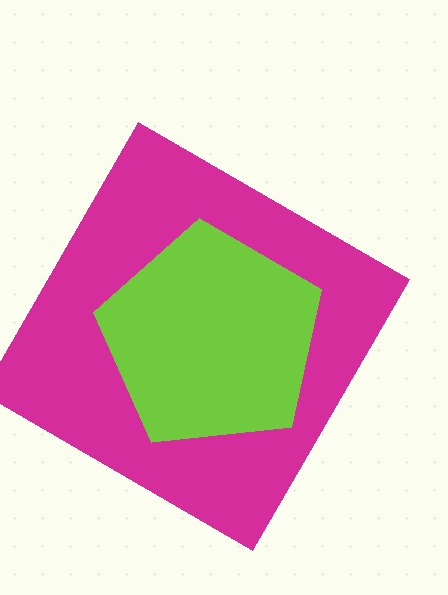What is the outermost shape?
The magenta diamond.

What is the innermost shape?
The lime pentagon.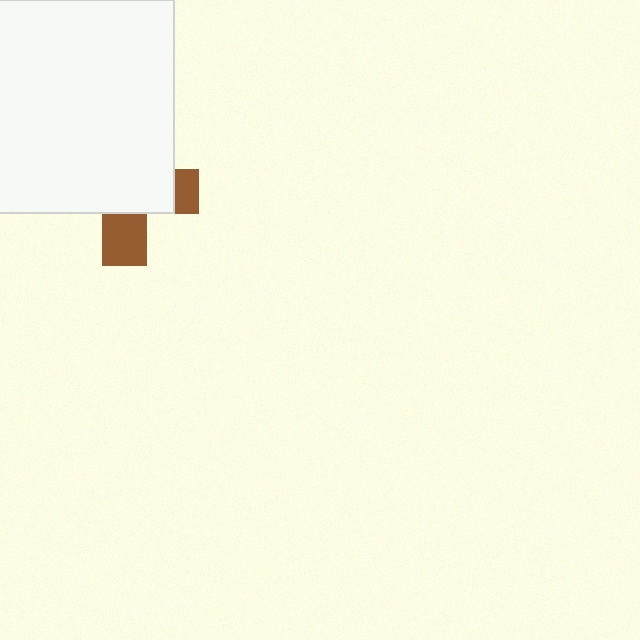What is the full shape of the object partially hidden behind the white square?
The partially hidden object is a brown cross.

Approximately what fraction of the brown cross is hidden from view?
Roughly 70% of the brown cross is hidden behind the white square.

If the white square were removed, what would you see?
You would see the complete brown cross.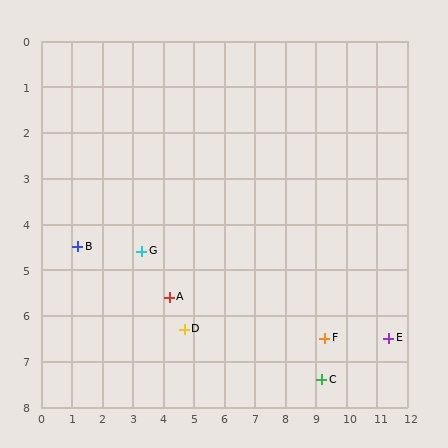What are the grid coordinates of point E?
Point E is at approximately (11.4, 6.5).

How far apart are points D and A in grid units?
Points D and A are about 0.9 grid units apart.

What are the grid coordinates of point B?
Point B is at approximately (1.2, 4.5).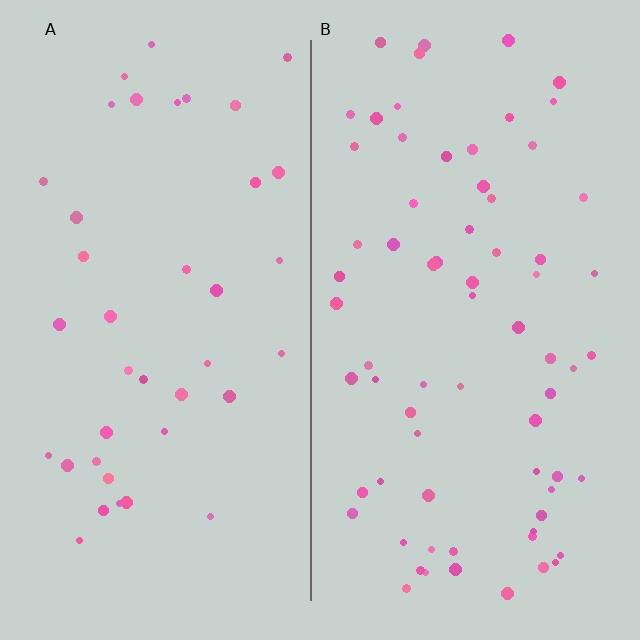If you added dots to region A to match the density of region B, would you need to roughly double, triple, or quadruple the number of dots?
Approximately double.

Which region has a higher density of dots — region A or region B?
B (the right).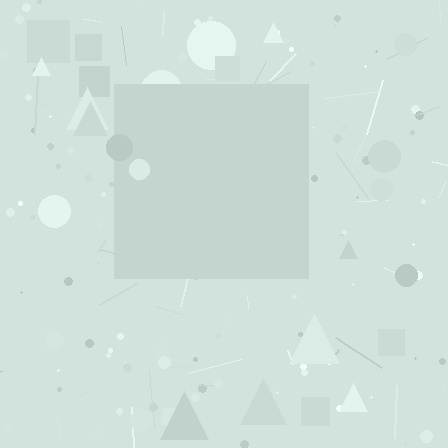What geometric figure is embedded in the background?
A square is embedded in the background.